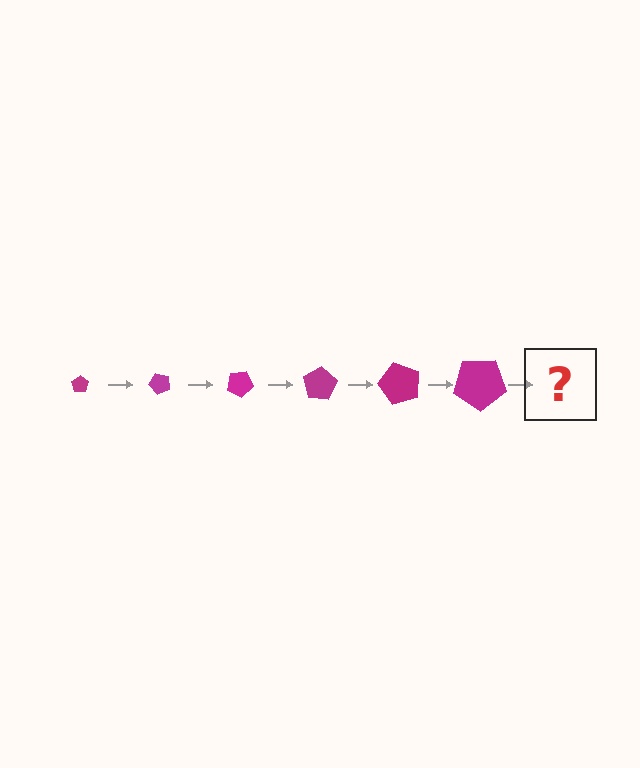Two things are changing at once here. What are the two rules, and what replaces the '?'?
The two rules are that the pentagon grows larger each step and it rotates 50 degrees each step. The '?' should be a pentagon, larger than the previous one and rotated 300 degrees from the start.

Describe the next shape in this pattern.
It should be a pentagon, larger than the previous one and rotated 300 degrees from the start.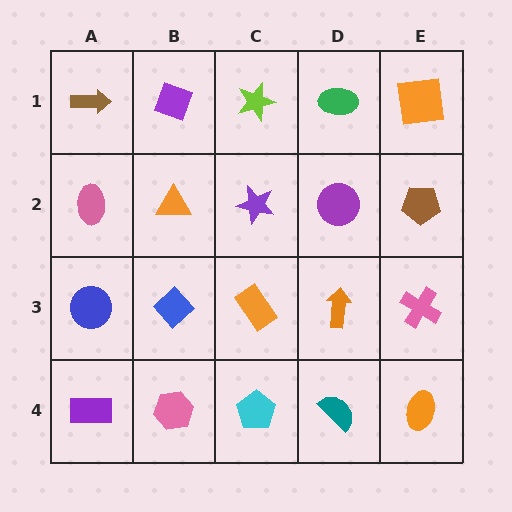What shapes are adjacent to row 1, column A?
A pink ellipse (row 2, column A), a purple diamond (row 1, column B).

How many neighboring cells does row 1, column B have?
3.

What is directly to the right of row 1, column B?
A lime star.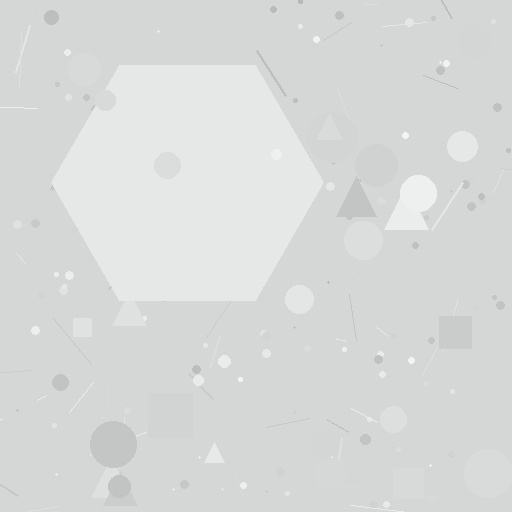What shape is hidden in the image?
A hexagon is hidden in the image.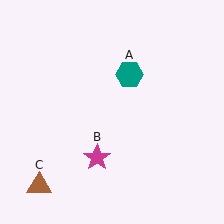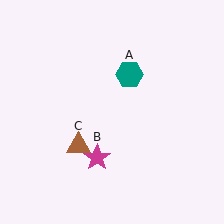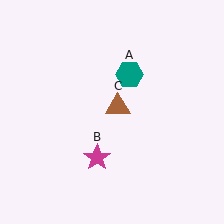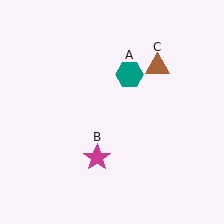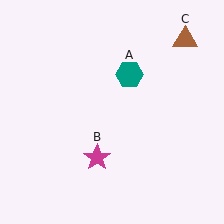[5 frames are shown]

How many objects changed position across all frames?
1 object changed position: brown triangle (object C).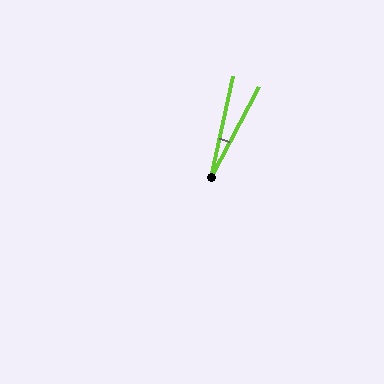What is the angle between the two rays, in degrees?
Approximately 16 degrees.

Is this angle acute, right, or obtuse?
It is acute.